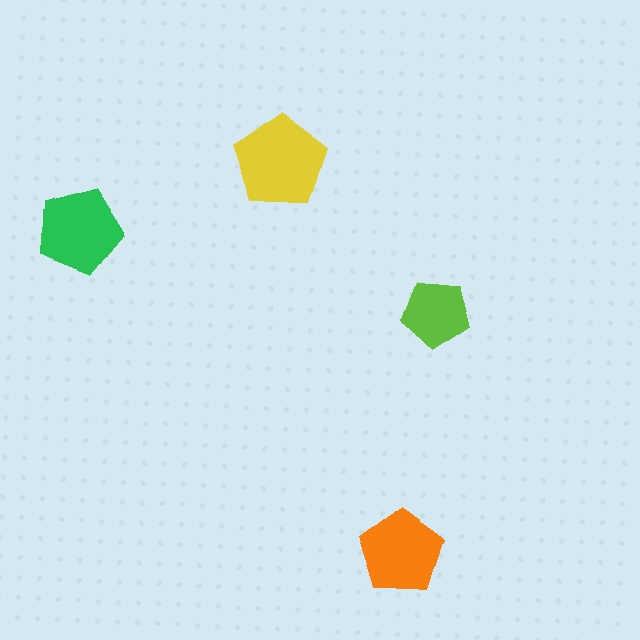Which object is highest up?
The yellow pentagon is topmost.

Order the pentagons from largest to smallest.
the yellow one, the green one, the orange one, the lime one.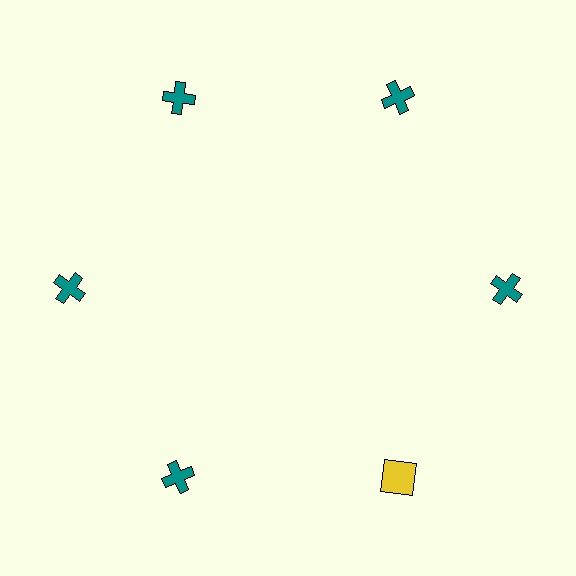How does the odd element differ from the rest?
It differs in both color (yellow instead of teal) and shape (square instead of cross).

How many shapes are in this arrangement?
There are 6 shapes arranged in a ring pattern.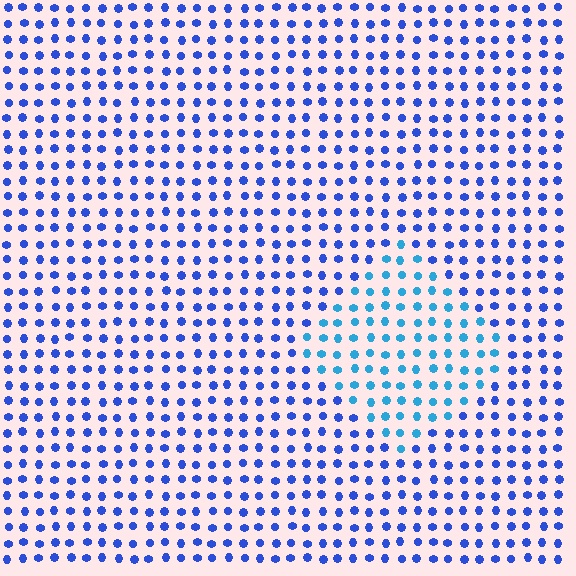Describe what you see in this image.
The image is filled with small blue elements in a uniform arrangement. A diamond-shaped region is visible where the elements are tinted to a slightly different hue, forming a subtle color boundary.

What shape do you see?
I see a diamond.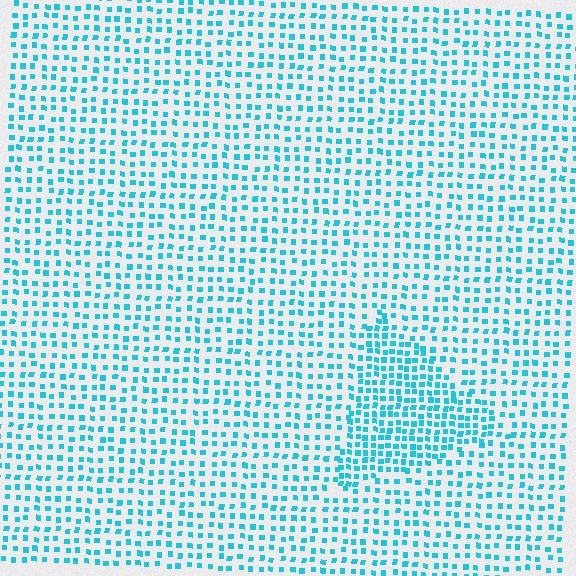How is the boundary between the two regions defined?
The boundary is defined by a change in element density (approximately 1.7x ratio). All elements are the same color, size, and shape.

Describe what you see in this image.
The image contains small cyan elements arranged at two different densities. A triangle-shaped region is visible where the elements are more densely packed than the surrounding area.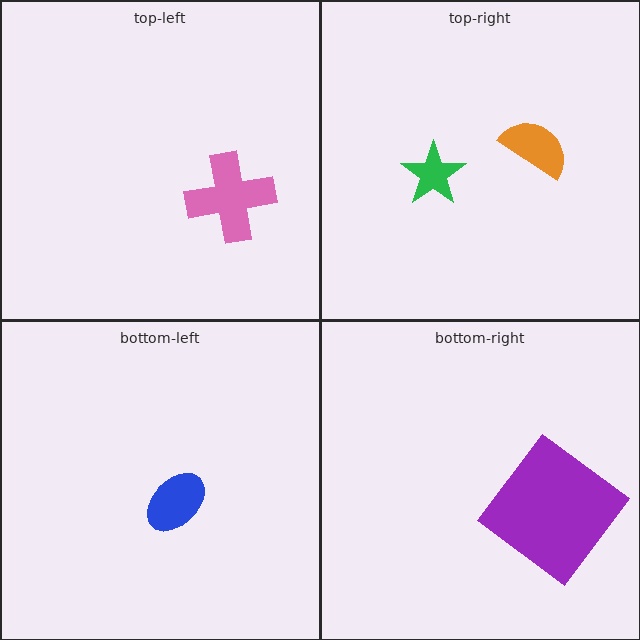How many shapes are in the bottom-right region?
1.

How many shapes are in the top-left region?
1.